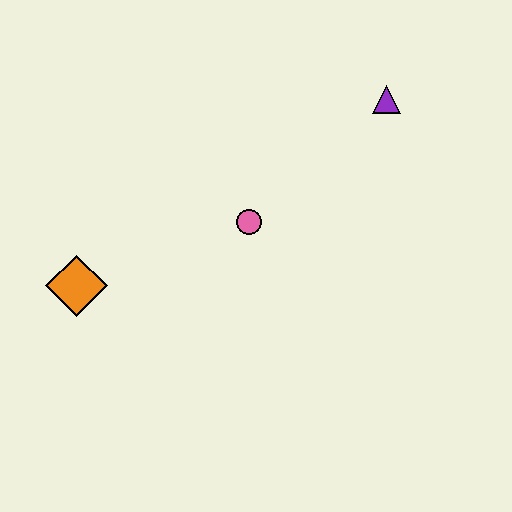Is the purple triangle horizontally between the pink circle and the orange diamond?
No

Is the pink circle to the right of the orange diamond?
Yes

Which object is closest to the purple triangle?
The pink circle is closest to the purple triangle.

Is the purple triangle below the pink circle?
No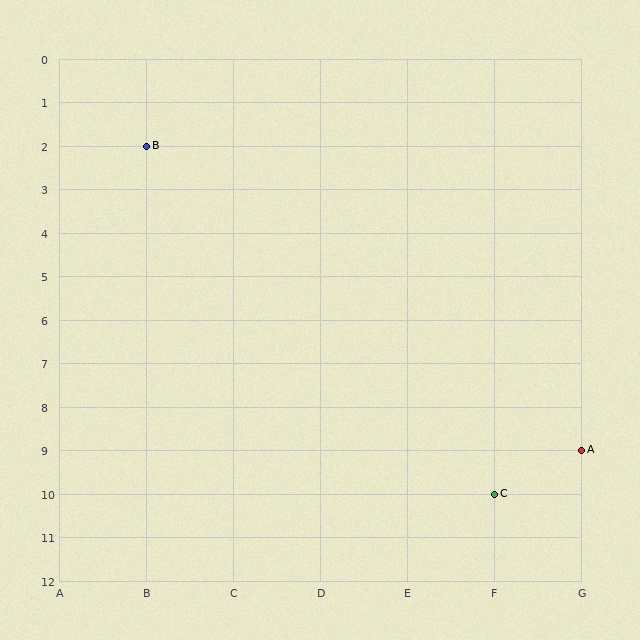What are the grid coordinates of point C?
Point C is at grid coordinates (F, 10).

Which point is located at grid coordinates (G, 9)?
Point A is at (G, 9).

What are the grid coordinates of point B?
Point B is at grid coordinates (B, 2).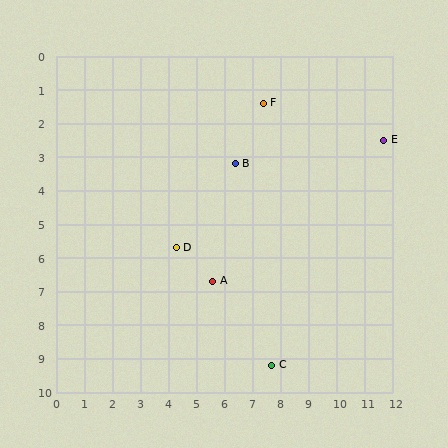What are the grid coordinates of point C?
Point C is at approximately (7.7, 9.2).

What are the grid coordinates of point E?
Point E is at approximately (11.7, 2.5).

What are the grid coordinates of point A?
Point A is at approximately (5.6, 6.7).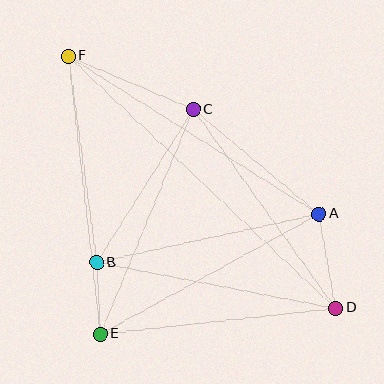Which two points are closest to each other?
Points B and E are closest to each other.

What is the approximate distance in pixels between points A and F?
The distance between A and F is approximately 296 pixels.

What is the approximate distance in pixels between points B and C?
The distance between B and C is approximately 181 pixels.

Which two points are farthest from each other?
Points D and F are farthest from each other.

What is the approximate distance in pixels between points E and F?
The distance between E and F is approximately 280 pixels.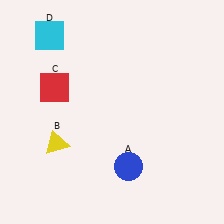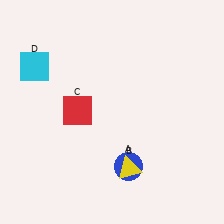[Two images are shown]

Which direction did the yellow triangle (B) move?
The yellow triangle (B) moved right.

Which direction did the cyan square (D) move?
The cyan square (D) moved down.